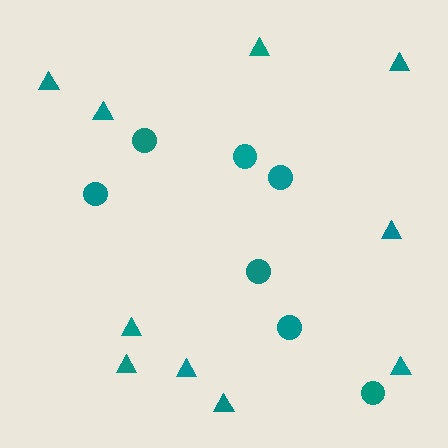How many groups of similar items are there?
There are 2 groups: one group of circles (7) and one group of triangles (10).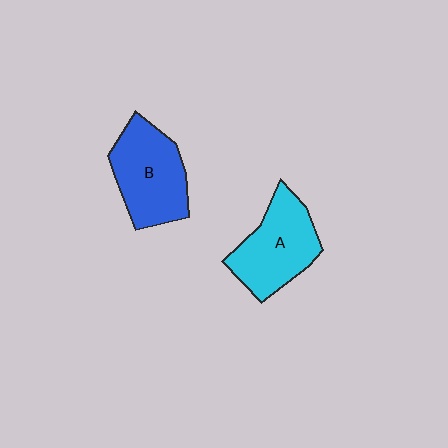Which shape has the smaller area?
Shape A (cyan).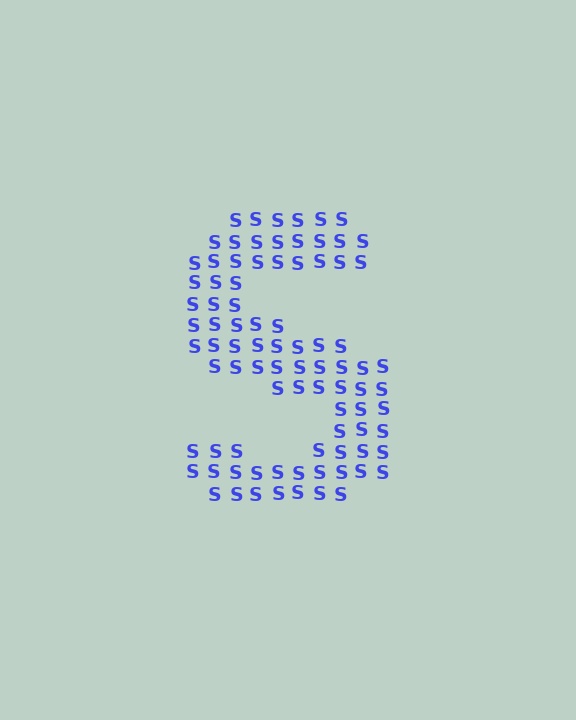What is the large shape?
The large shape is the letter S.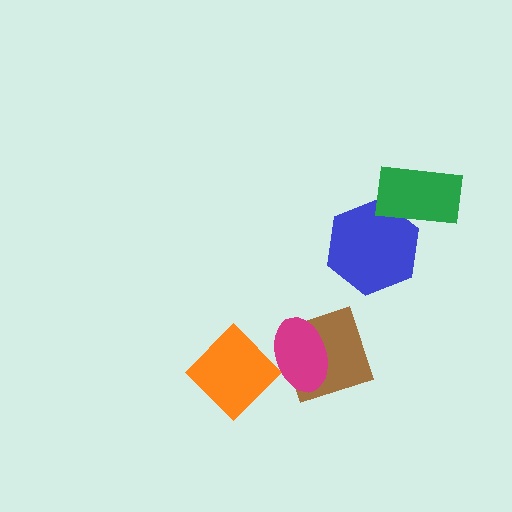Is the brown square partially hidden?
Yes, it is partially covered by another shape.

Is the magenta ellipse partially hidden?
No, no other shape covers it.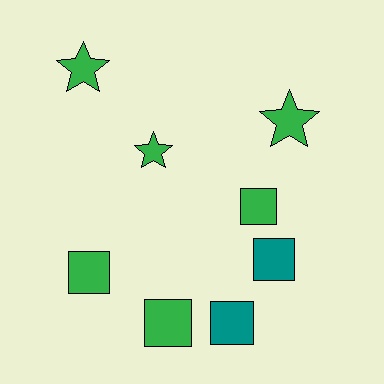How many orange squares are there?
There are no orange squares.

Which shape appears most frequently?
Square, with 5 objects.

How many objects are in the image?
There are 8 objects.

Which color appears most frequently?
Green, with 6 objects.